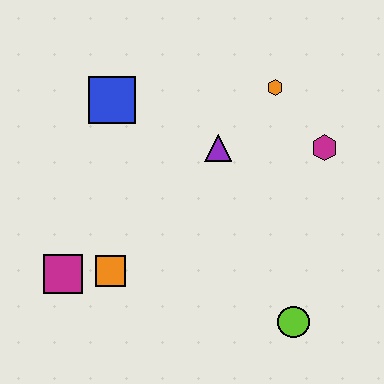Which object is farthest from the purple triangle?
The magenta square is farthest from the purple triangle.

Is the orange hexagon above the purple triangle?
Yes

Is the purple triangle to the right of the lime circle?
No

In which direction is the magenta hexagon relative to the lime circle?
The magenta hexagon is above the lime circle.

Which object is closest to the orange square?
The magenta square is closest to the orange square.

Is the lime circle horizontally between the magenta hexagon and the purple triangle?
Yes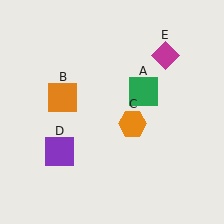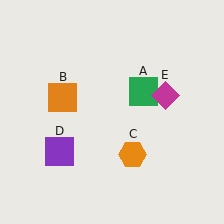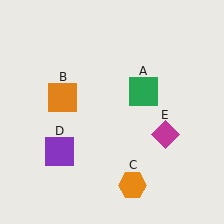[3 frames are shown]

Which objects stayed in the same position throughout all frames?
Green square (object A) and orange square (object B) and purple square (object D) remained stationary.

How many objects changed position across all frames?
2 objects changed position: orange hexagon (object C), magenta diamond (object E).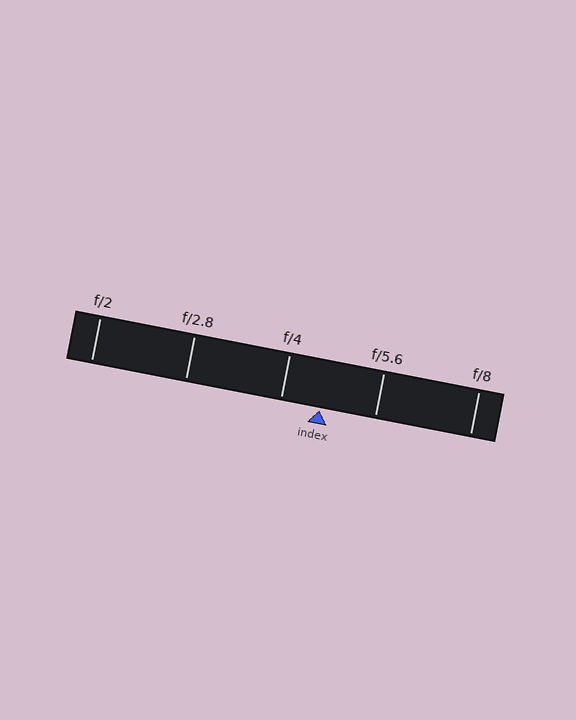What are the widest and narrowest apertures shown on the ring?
The widest aperture shown is f/2 and the narrowest is f/8.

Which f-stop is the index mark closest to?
The index mark is closest to f/4.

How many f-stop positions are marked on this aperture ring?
There are 5 f-stop positions marked.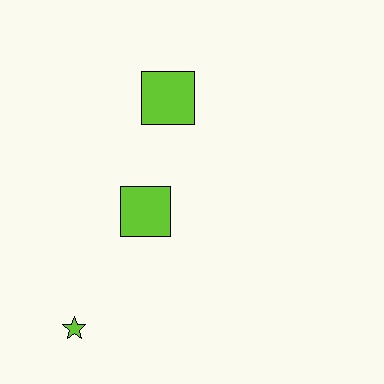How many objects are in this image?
There are 3 objects.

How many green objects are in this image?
There are no green objects.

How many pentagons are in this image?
There are no pentagons.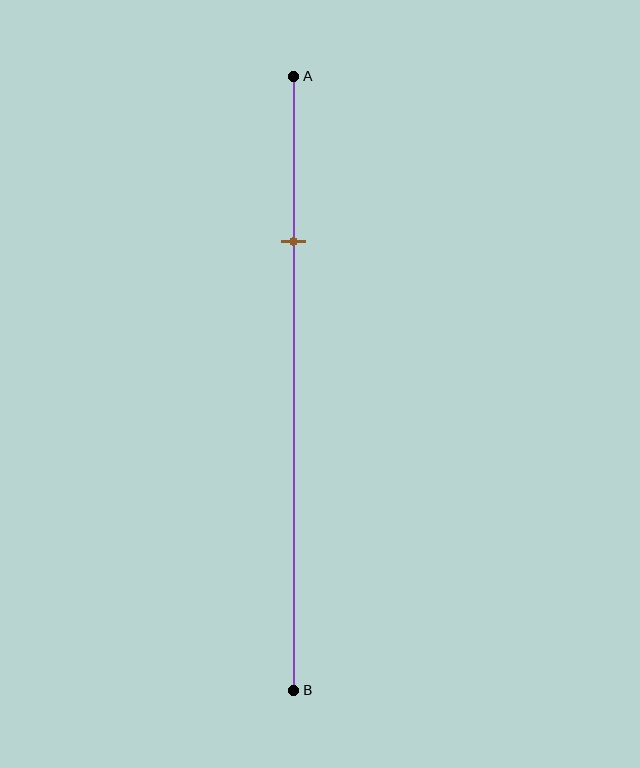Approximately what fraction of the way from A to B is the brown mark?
The brown mark is approximately 25% of the way from A to B.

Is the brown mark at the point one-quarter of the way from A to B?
Yes, the mark is approximately at the one-quarter point.